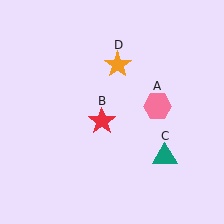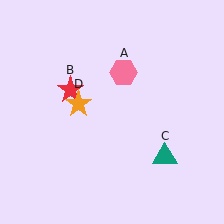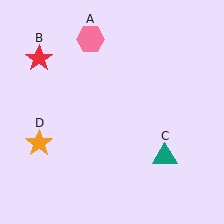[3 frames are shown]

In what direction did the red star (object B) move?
The red star (object B) moved up and to the left.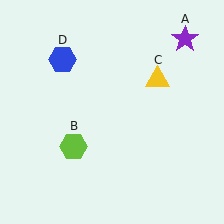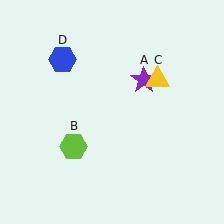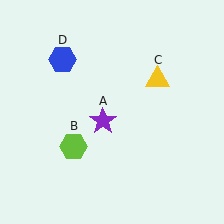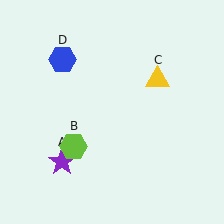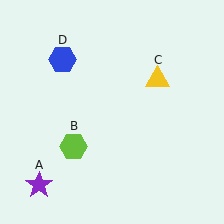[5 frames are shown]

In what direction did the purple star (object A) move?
The purple star (object A) moved down and to the left.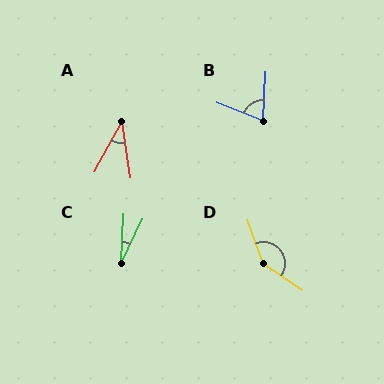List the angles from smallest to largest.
C (23°), A (37°), B (71°), D (144°).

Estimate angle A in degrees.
Approximately 37 degrees.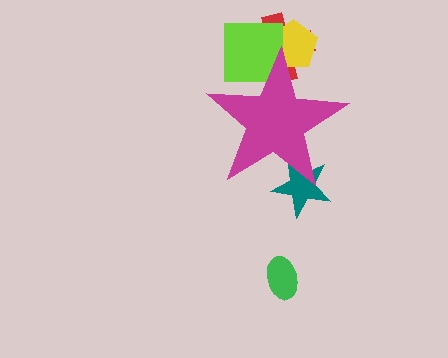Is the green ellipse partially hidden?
No, the green ellipse is fully visible.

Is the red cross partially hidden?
Yes, the red cross is partially hidden behind the magenta star.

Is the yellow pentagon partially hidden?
Yes, the yellow pentagon is partially hidden behind the magenta star.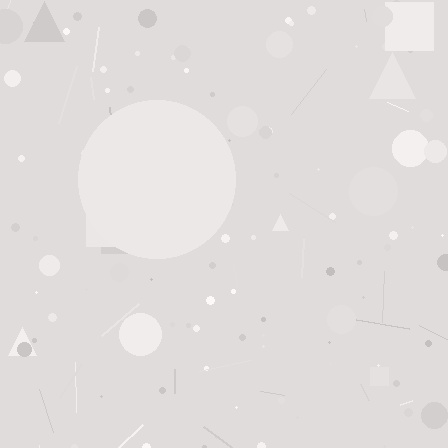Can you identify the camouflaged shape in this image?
The camouflaged shape is a circle.